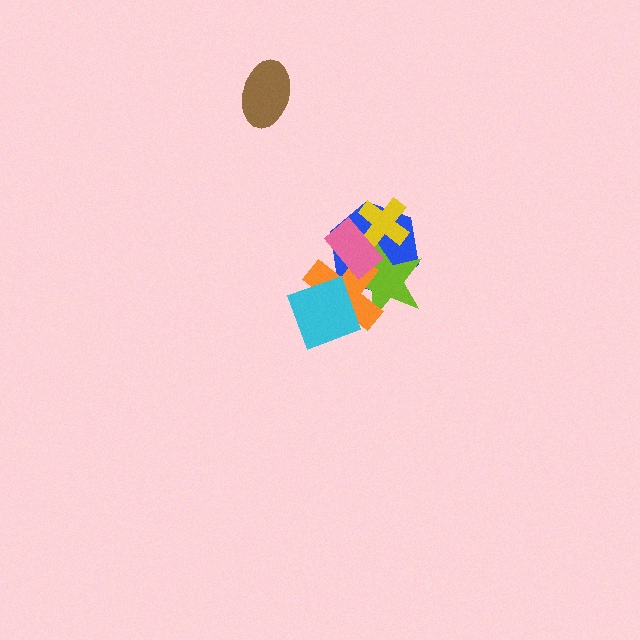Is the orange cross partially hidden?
Yes, it is partially covered by another shape.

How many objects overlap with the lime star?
4 objects overlap with the lime star.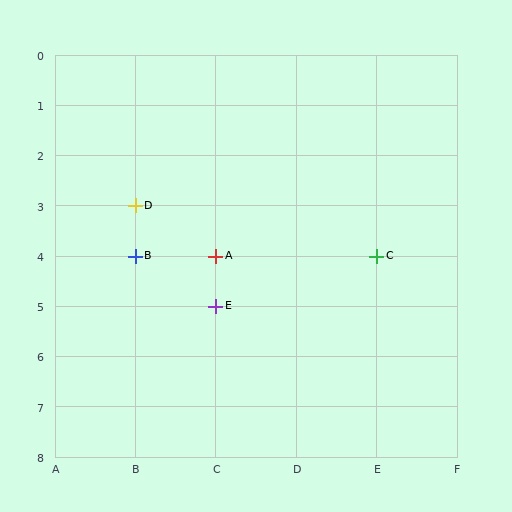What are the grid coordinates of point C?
Point C is at grid coordinates (E, 4).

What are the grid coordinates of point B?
Point B is at grid coordinates (B, 4).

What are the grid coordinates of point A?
Point A is at grid coordinates (C, 4).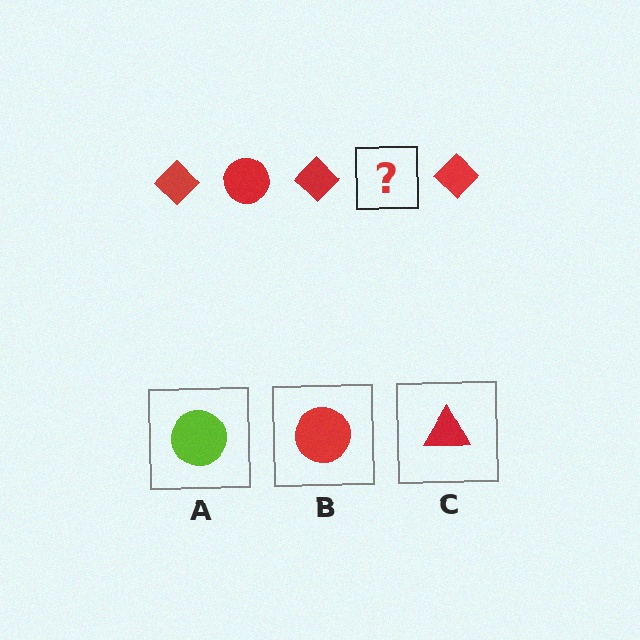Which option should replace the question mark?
Option B.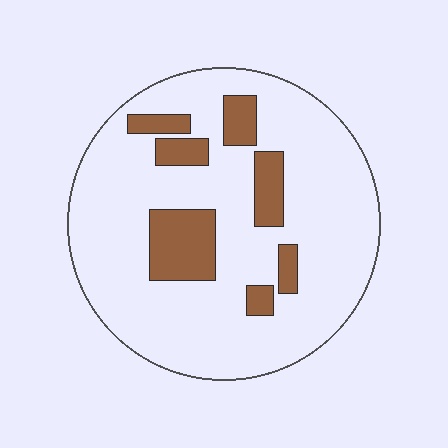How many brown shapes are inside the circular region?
7.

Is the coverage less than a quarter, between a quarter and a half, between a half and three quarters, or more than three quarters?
Less than a quarter.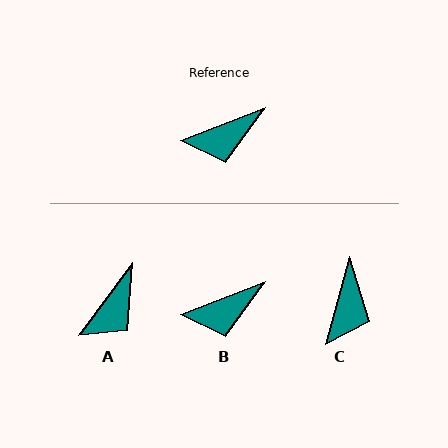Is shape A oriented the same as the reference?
No, it is off by about 32 degrees.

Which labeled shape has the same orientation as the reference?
B.